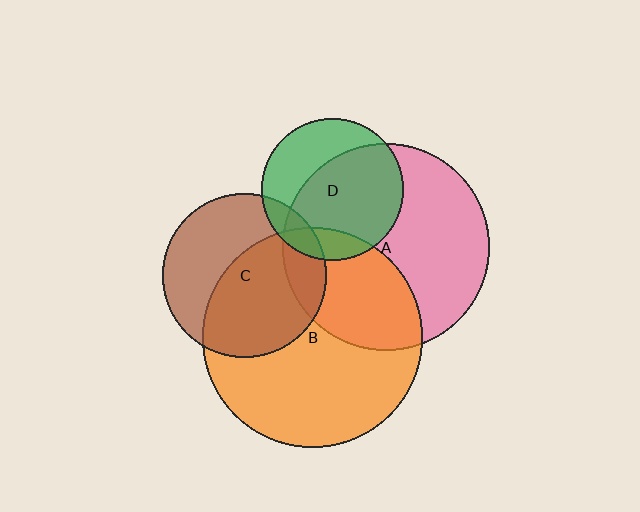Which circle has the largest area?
Circle B (orange).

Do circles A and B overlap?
Yes.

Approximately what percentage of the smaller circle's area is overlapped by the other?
Approximately 35%.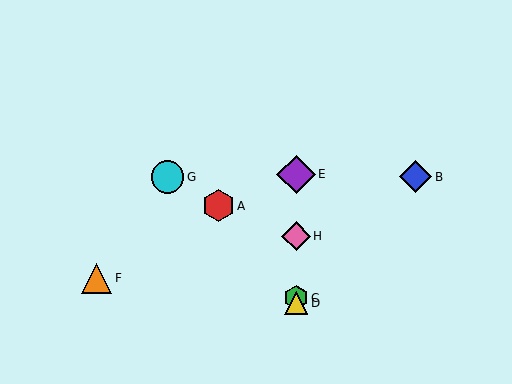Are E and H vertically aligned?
Yes, both are at x≈296.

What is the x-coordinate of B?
Object B is at x≈416.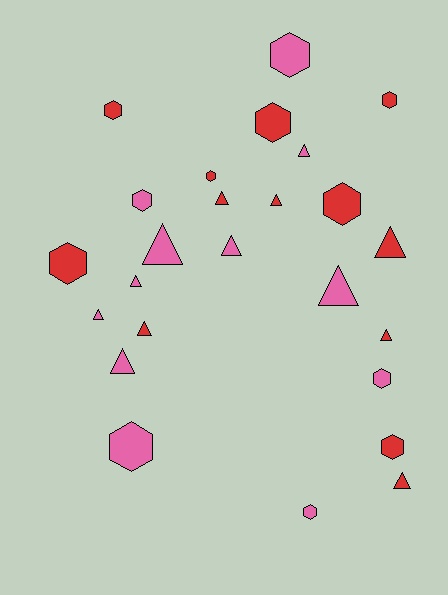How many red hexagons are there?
There are 7 red hexagons.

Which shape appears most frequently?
Triangle, with 13 objects.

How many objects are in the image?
There are 25 objects.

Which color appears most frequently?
Red, with 13 objects.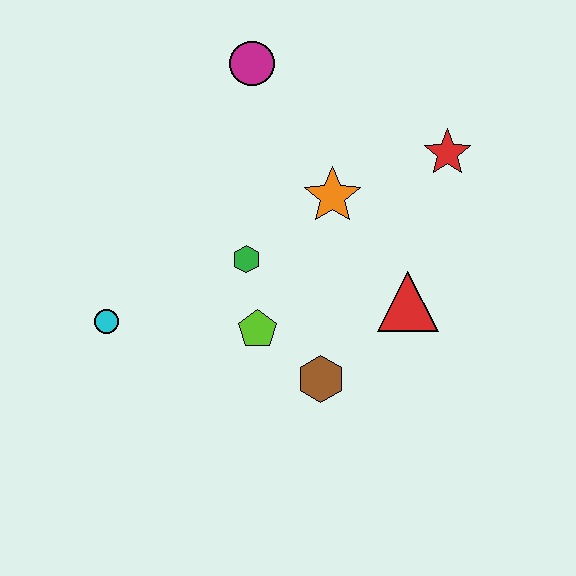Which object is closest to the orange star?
The green hexagon is closest to the orange star.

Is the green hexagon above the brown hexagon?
Yes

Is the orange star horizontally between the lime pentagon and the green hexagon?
No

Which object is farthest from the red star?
The cyan circle is farthest from the red star.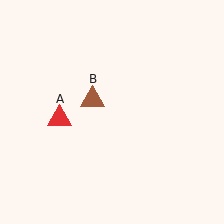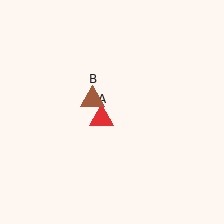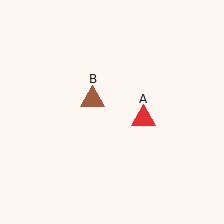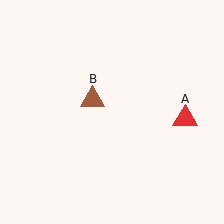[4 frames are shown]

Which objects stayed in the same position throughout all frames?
Brown triangle (object B) remained stationary.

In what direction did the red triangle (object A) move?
The red triangle (object A) moved right.